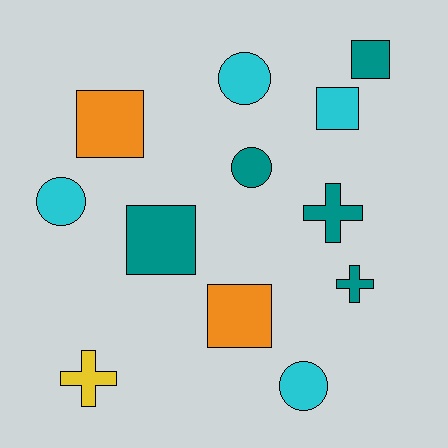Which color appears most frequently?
Teal, with 5 objects.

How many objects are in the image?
There are 12 objects.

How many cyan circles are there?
There are 3 cyan circles.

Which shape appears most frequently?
Square, with 5 objects.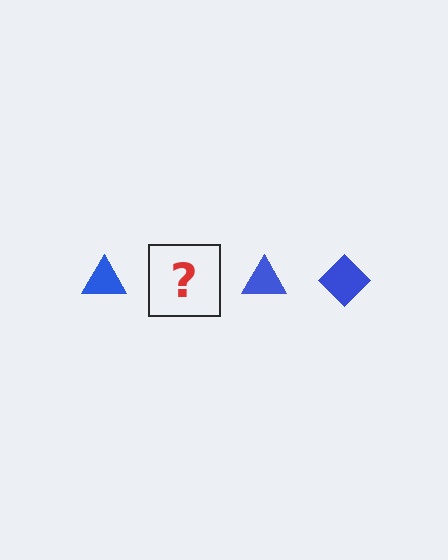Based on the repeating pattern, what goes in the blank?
The blank should be a blue diamond.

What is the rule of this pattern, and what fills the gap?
The rule is that the pattern cycles through triangle, diamond shapes in blue. The gap should be filled with a blue diamond.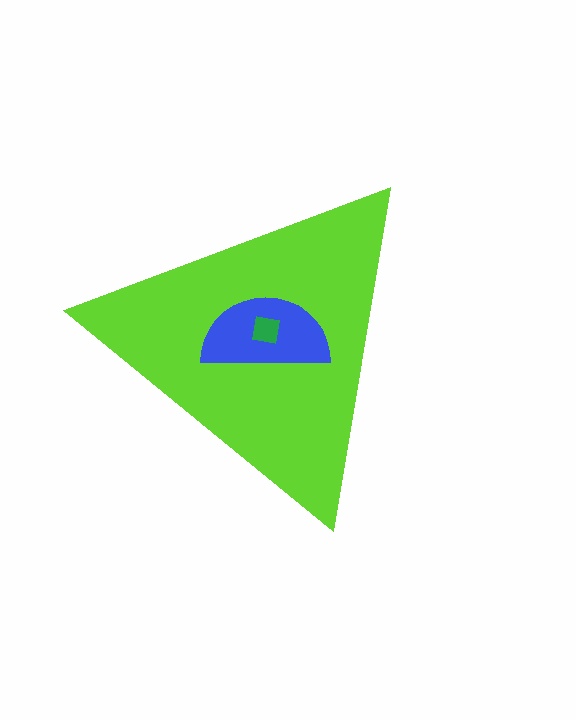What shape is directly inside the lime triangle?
The blue semicircle.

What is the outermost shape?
The lime triangle.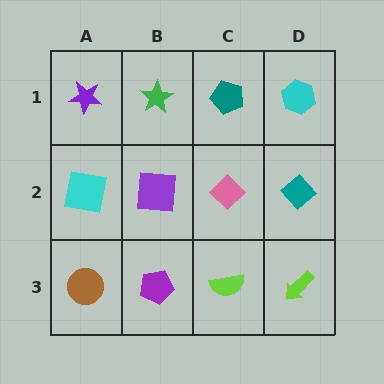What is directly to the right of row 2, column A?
A purple square.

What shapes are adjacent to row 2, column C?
A teal pentagon (row 1, column C), a lime semicircle (row 3, column C), a purple square (row 2, column B), a teal diamond (row 2, column D).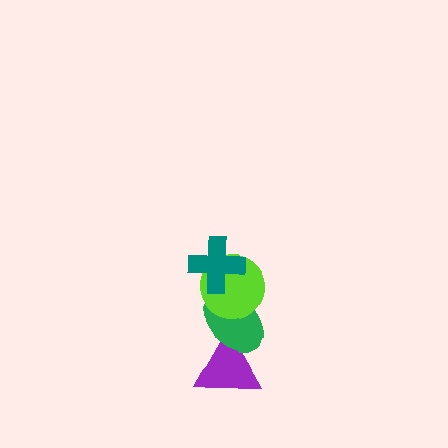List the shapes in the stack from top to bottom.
From top to bottom: the teal cross, the lime circle, the green ellipse, the purple triangle.